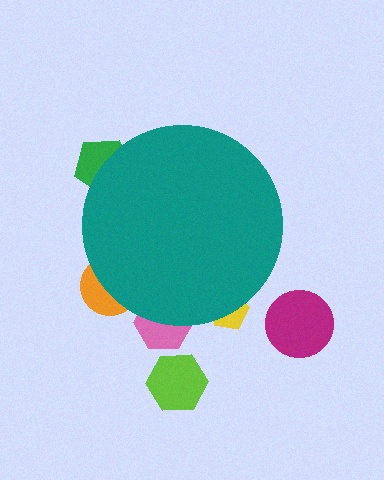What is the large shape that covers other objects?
A teal circle.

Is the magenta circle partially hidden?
No, the magenta circle is fully visible.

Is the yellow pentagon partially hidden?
Yes, the yellow pentagon is partially hidden behind the teal circle.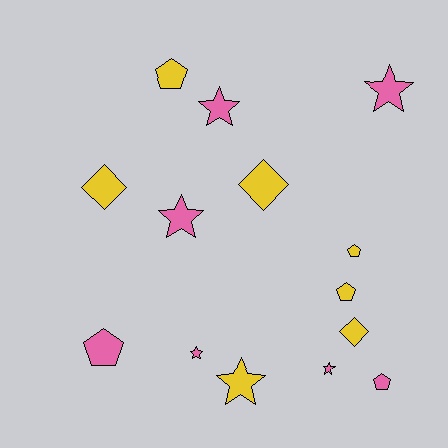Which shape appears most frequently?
Star, with 6 objects.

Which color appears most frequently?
Yellow, with 7 objects.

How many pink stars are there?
There are 5 pink stars.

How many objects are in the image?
There are 14 objects.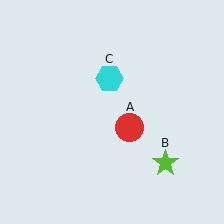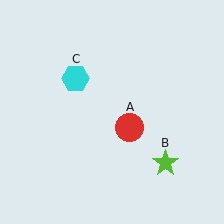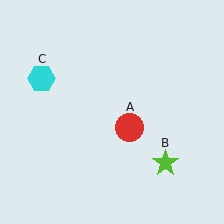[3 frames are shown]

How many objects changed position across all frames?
1 object changed position: cyan hexagon (object C).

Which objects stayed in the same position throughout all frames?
Red circle (object A) and lime star (object B) remained stationary.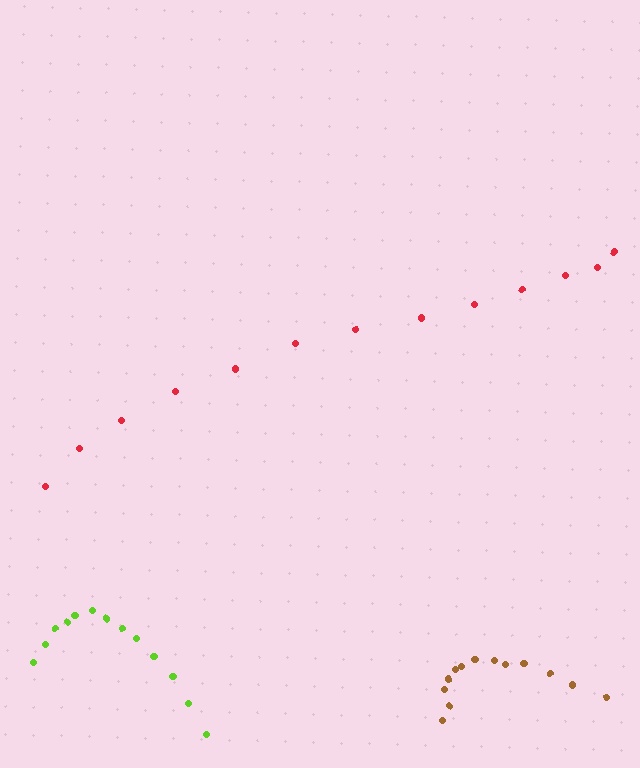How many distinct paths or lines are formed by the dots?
There are 3 distinct paths.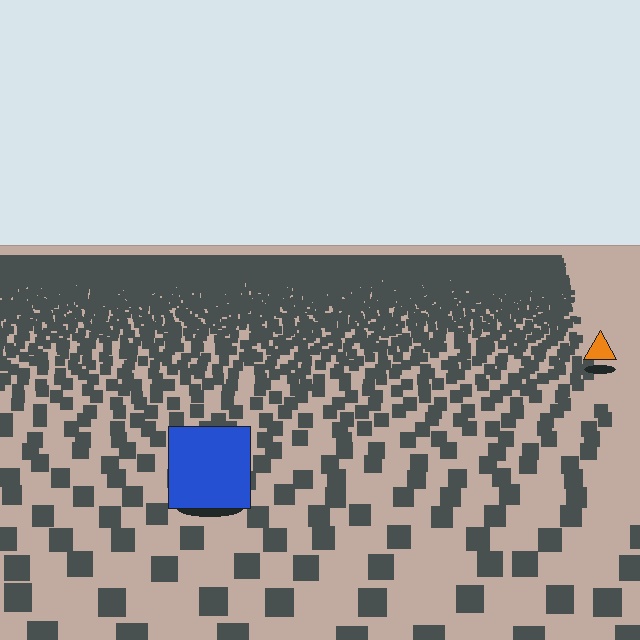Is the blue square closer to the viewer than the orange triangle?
Yes. The blue square is closer — you can tell from the texture gradient: the ground texture is coarser near it.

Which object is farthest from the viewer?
The orange triangle is farthest from the viewer. It appears smaller and the ground texture around it is denser.